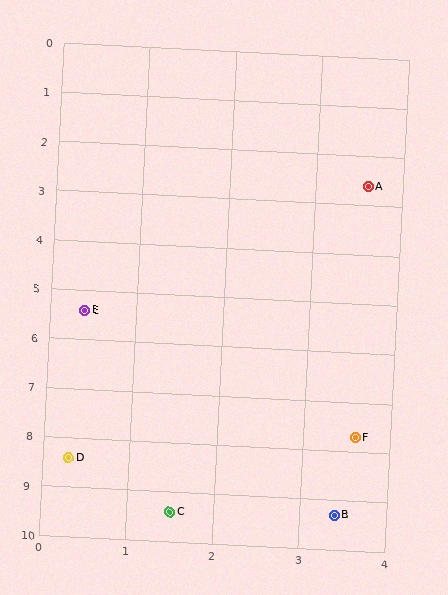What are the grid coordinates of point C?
Point C is at approximately (1.5, 9.4).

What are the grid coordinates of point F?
Point F is at approximately (3.6, 7.7).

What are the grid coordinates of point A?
Point A is at approximately (3.6, 2.6).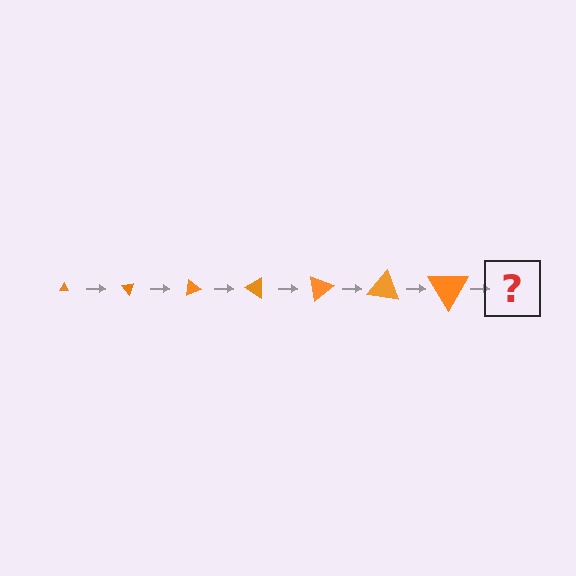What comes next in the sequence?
The next element should be a triangle, larger than the previous one and rotated 350 degrees from the start.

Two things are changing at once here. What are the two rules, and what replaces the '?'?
The two rules are that the triangle grows larger each step and it rotates 50 degrees each step. The '?' should be a triangle, larger than the previous one and rotated 350 degrees from the start.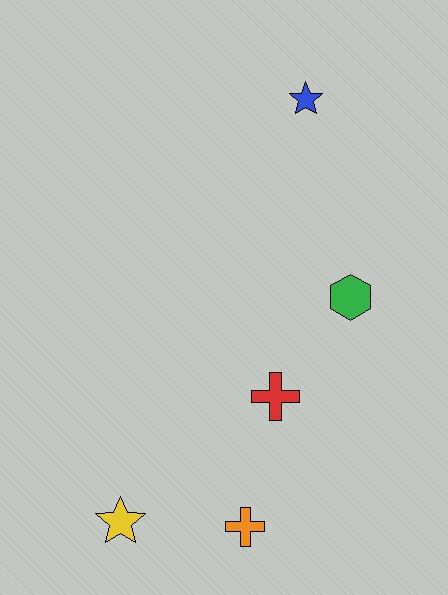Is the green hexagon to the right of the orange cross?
Yes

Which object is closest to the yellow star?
The orange cross is closest to the yellow star.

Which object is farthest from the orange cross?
The blue star is farthest from the orange cross.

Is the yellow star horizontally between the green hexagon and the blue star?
No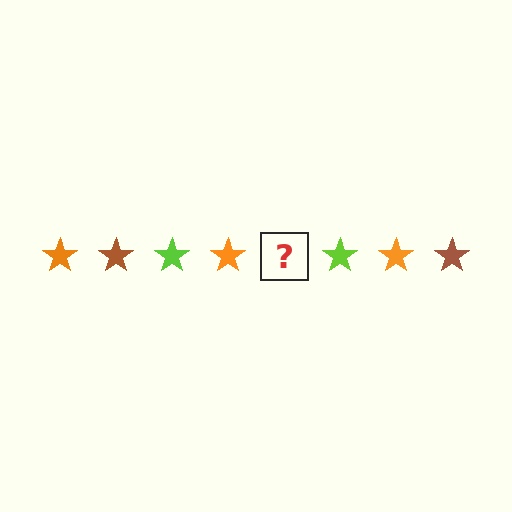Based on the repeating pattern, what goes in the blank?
The blank should be a brown star.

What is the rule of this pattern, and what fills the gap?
The rule is that the pattern cycles through orange, brown, lime stars. The gap should be filled with a brown star.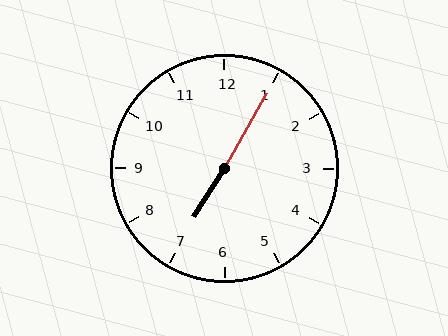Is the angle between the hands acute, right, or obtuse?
It is obtuse.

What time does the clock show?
7:05.